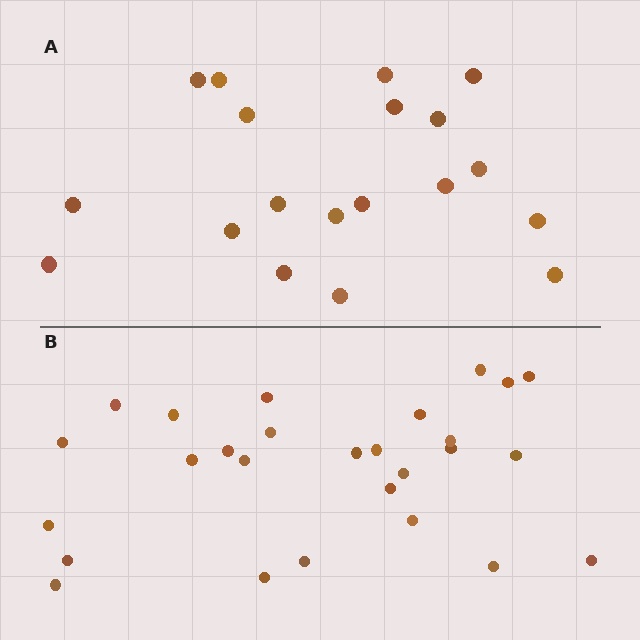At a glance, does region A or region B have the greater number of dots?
Region B (the bottom region) has more dots.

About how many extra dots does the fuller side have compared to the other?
Region B has roughly 8 or so more dots than region A.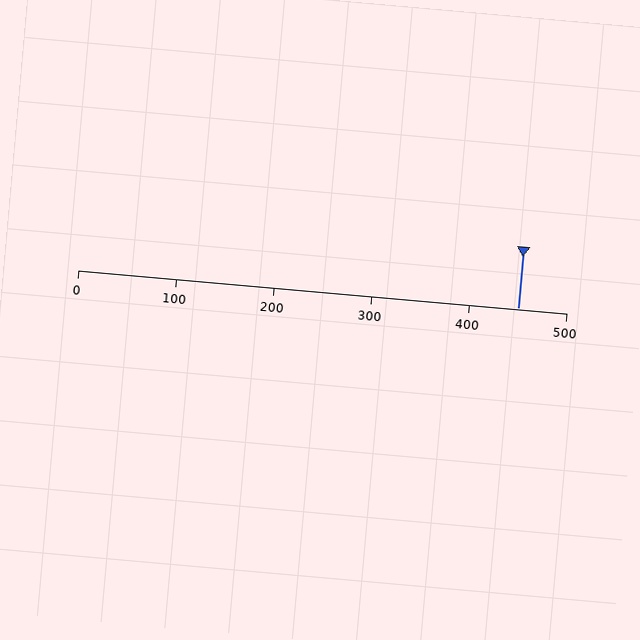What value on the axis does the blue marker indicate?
The marker indicates approximately 450.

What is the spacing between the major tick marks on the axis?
The major ticks are spaced 100 apart.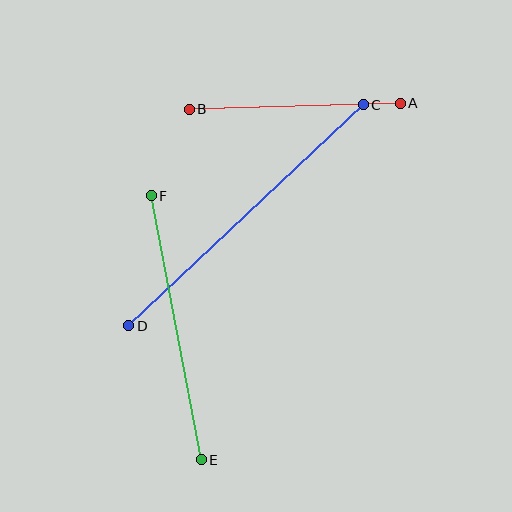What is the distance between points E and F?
The distance is approximately 269 pixels.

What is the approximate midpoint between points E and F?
The midpoint is at approximately (176, 328) pixels.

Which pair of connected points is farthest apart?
Points C and D are farthest apart.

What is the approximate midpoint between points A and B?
The midpoint is at approximately (295, 106) pixels.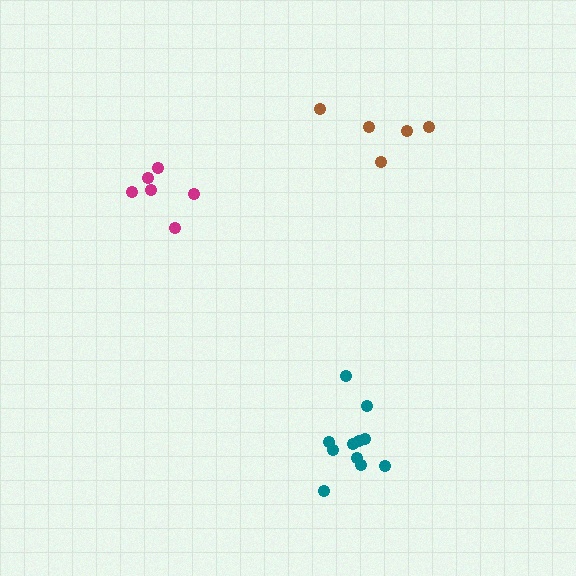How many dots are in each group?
Group 1: 5 dots, Group 2: 11 dots, Group 3: 6 dots (22 total).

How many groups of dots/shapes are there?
There are 3 groups.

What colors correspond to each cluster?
The clusters are colored: brown, teal, magenta.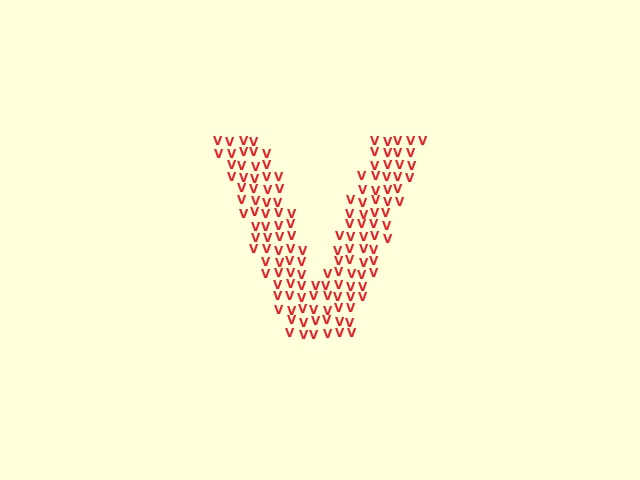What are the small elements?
The small elements are letter V's.